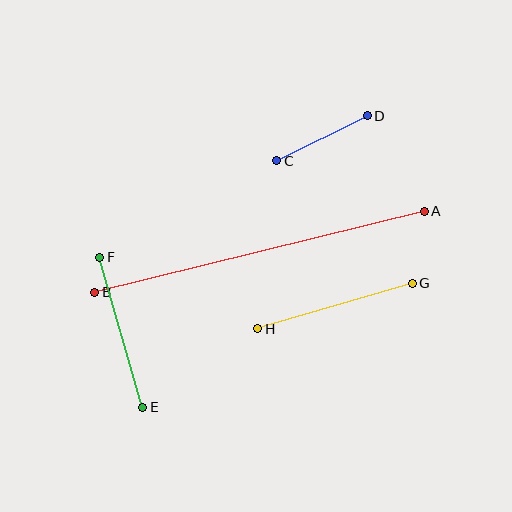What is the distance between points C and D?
The distance is approximately 101 pixels.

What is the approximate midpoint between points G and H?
The midpoint is at approximately (335, 306) pixels.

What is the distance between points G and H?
The distance is approximately 161 pixels.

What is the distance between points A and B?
The distance is approximately 339 pixels.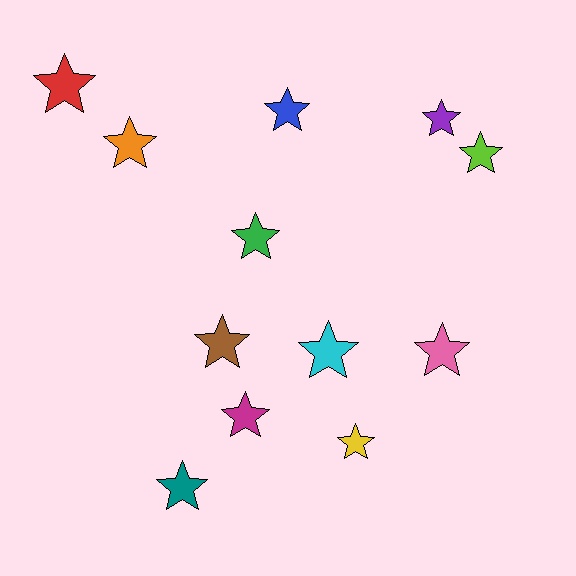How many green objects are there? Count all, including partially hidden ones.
There is 1 green object.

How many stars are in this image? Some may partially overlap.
There are 12 stars.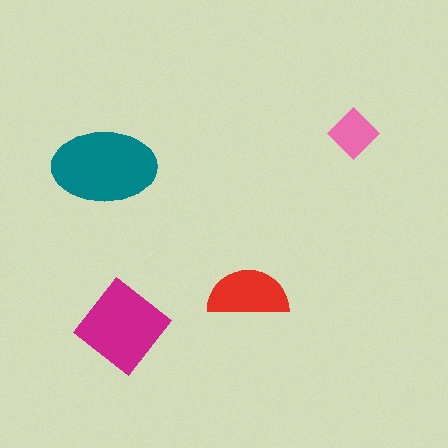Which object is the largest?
The teal ellipse.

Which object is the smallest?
The pink diamond.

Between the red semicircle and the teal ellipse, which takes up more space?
The teal ellipse.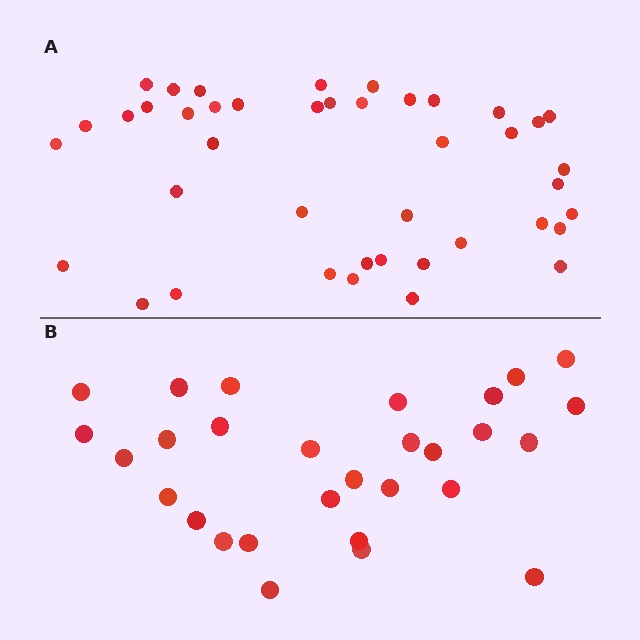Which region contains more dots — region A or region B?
Region A (the top region) has more dots.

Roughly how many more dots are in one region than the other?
Region A has approximately 15 more dots than region B.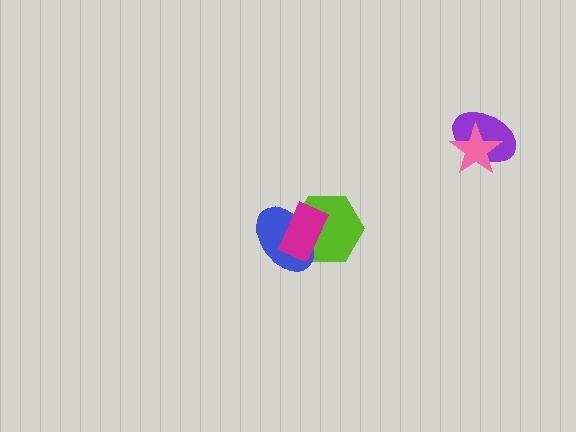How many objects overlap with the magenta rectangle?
2 objects overlap with the magenta rectangle.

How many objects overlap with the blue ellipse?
2 objects overlap with the blue ellipse.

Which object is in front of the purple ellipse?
The pink star is in front of the purple ellipse.